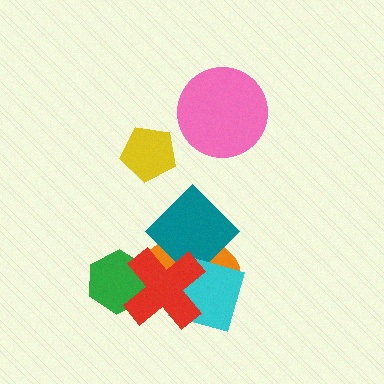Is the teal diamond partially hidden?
Yes, it is partially covered by another shape.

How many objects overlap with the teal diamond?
3 objects overlap with the teal diamond.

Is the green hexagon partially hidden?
Yes, it is partially covered by another shape.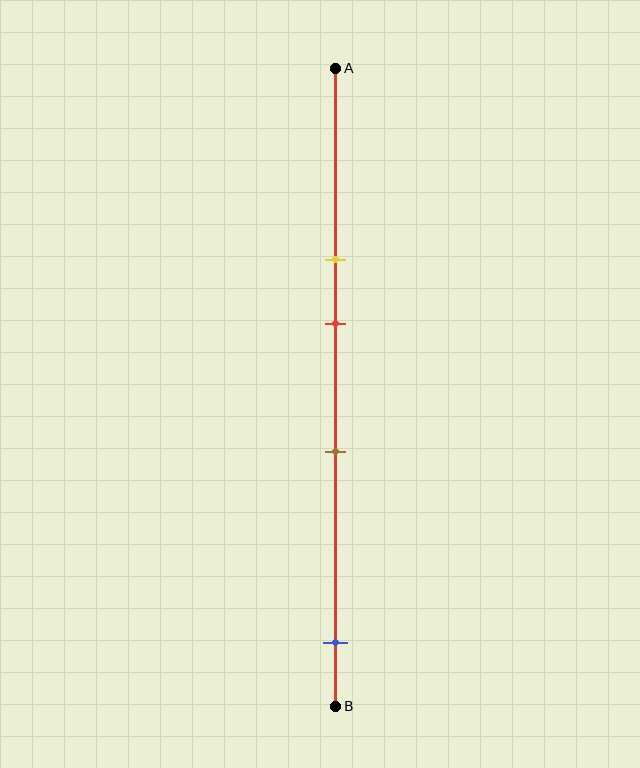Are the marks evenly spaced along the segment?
No, the marks are not evenly spaced.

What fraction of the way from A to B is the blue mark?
The blue mark is approximately 90% (0.9) of the way from A to B.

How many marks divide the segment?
There are 4 marks dividing the segment.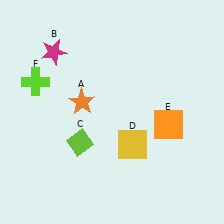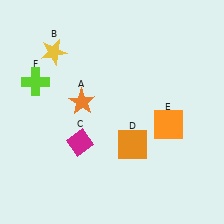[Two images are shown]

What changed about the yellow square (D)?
In Image 1, D is yellow. In Image 2, it changed to orange.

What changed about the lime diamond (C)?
In Image 1, C is lime. In Image 2, it changed to magenta.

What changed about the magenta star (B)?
In Image 1, B is magenta. In Image 2, it changed to yellow.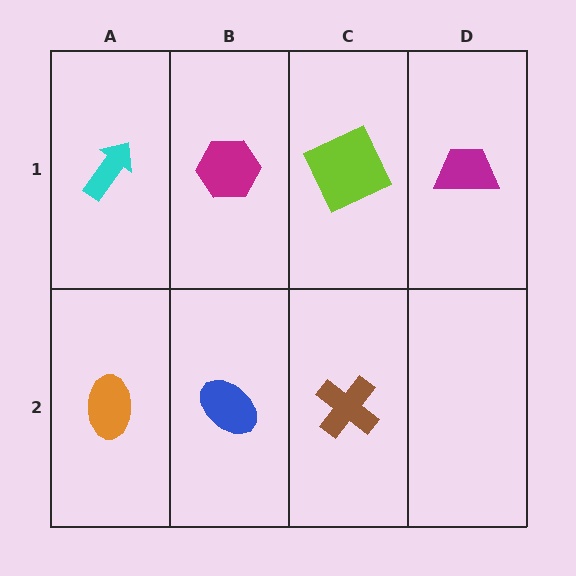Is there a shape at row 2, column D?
No, that cell is empty.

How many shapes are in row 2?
3 shapes.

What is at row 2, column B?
A blue ellipse.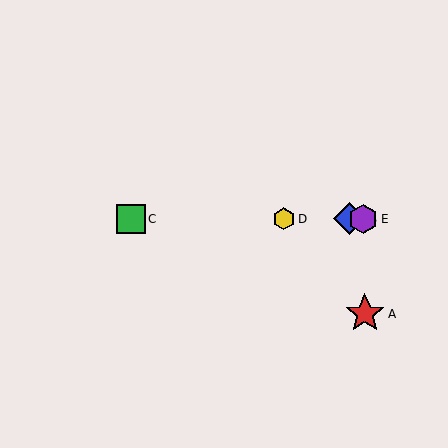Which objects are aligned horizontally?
Objects B, C, D, E are aligned horizontally.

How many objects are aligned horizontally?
4 objects (B, C, D, E) are aligned horizontally.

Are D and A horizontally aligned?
No, D is at y≈219 and A is at y≈314.